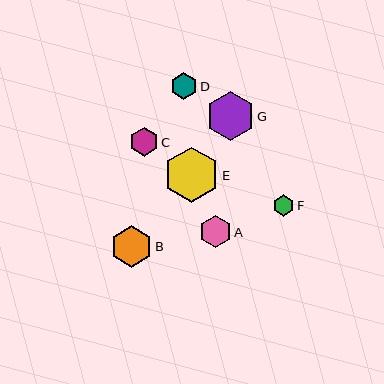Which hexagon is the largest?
Hexagon E is the largest with a size of approximately 55 pixels.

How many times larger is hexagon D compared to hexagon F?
Hexagon D is approximately 1.3 times the size of hexagon F.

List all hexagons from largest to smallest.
From largest to smallest: E, G, B, A, C, D, F.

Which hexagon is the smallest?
Hexagon F is the smallest with a size of approximately 21 pixels.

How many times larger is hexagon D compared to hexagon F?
Hexagon D is approximately 1.3 times the size of hexagon F.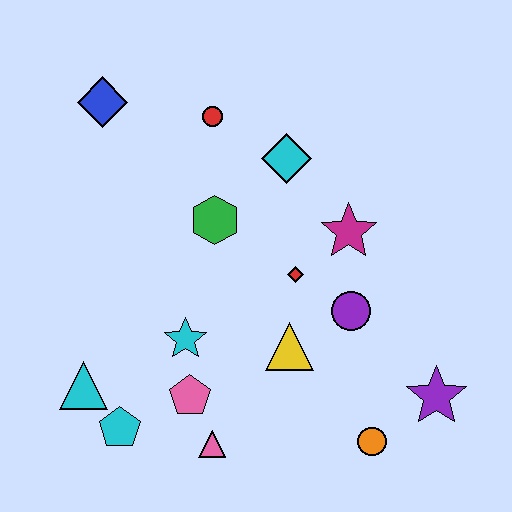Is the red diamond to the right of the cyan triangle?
Yes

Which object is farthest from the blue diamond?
The purple star is farthest from the blue diamond.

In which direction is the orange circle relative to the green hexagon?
The orange circle is below the green hexagon.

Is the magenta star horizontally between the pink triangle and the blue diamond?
No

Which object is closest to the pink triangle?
The pink pentagon is closest to the pink triangle.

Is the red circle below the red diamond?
No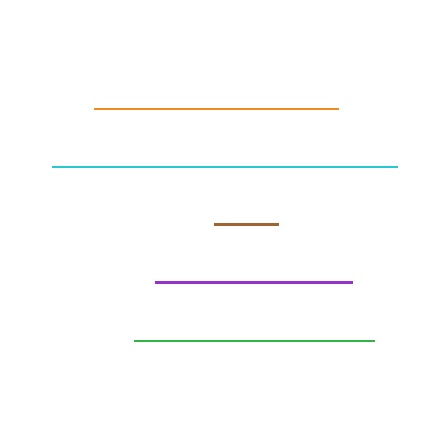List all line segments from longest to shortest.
From longest to shortest: cyan, orange, green, purple, brown.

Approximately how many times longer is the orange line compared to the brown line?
The orange line is approximately 3.9 times the length of the brown line.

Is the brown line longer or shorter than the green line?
The green line is longer than the brown line.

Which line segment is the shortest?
The brown line is the shortest at approximately 63 pixels.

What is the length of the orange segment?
The orange segment is approximately 244 pixels long.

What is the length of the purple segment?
The purple segment is approximately 197 pixels long.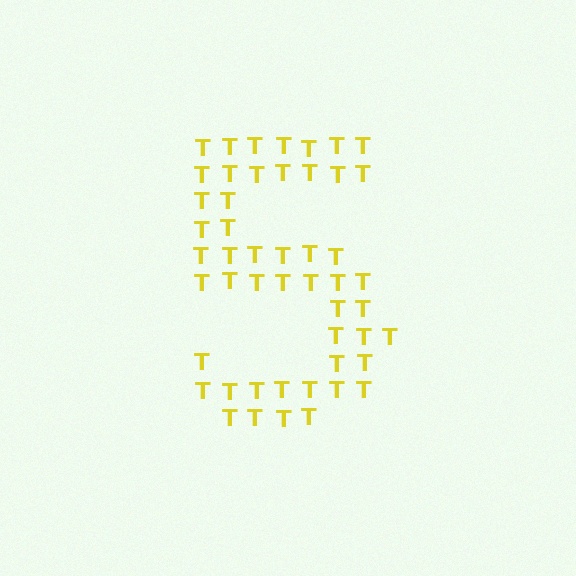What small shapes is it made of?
It is made of small letter T's.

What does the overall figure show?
The overall figure shows the digit 5.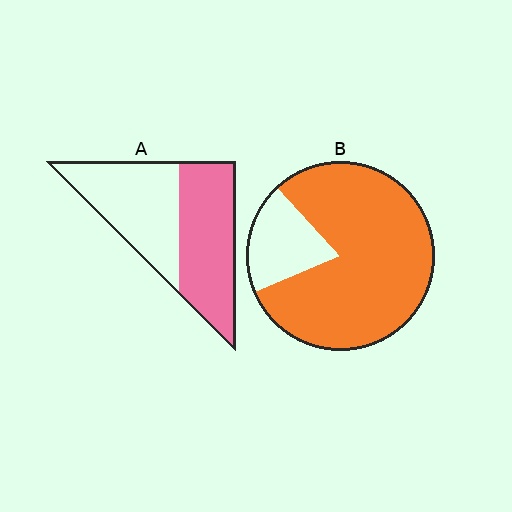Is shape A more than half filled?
Roughly half.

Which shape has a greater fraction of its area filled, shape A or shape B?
Shape B.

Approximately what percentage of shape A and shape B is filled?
A is approximately 50% and B is approximately 80%.